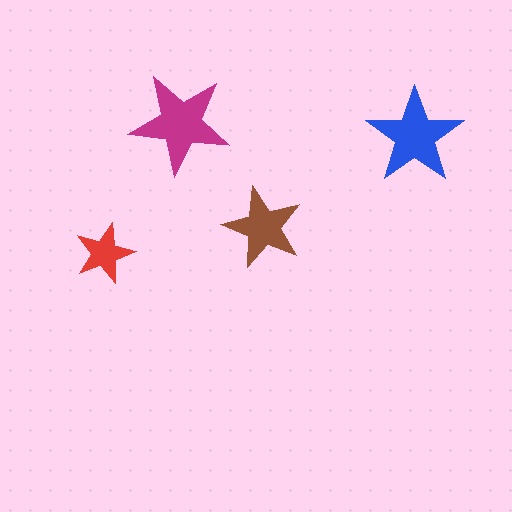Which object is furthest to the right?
The blue star is rightmost.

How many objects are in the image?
There are 4 objects in the image.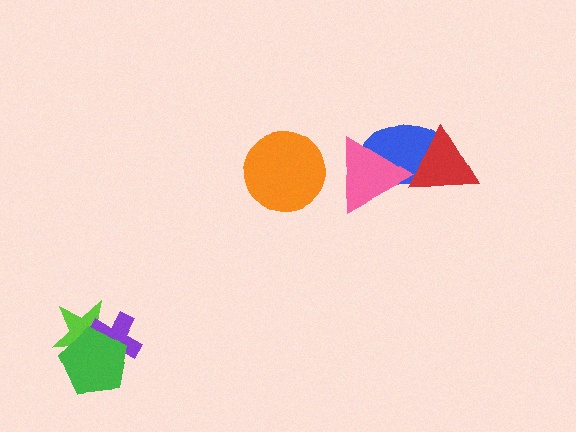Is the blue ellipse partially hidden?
Yes, it is partially covered by another shape.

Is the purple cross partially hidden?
Yes, it is partially covered by another shape.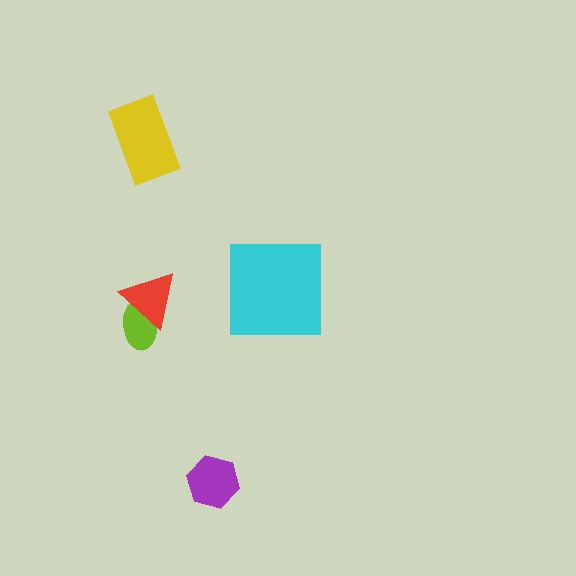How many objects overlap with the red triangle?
1 object overlaps with the red triangle.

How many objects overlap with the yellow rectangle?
0 objects overlap with the yellow rectangle.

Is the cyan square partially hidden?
No, no other shape covers it.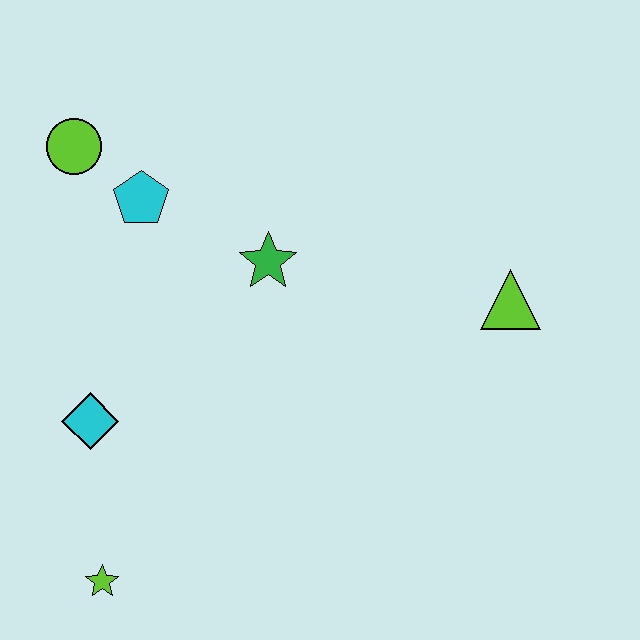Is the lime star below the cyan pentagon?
Yes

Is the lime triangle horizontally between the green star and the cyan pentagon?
No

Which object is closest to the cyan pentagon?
The lime circle is closest to the cyan pentagon.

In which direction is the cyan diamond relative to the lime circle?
The cyan diamond is below the lime circle.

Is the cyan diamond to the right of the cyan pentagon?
No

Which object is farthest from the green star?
The lime star is farthest from the green star.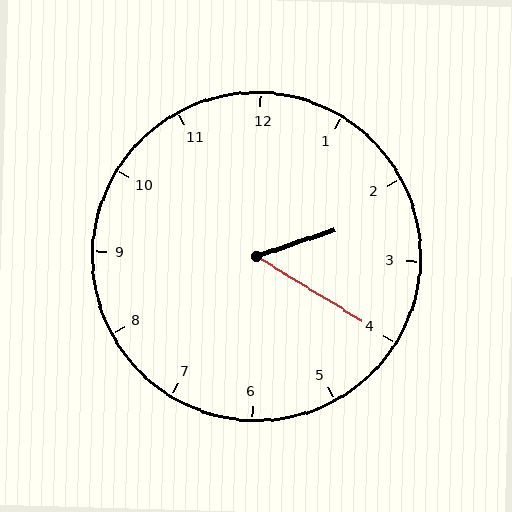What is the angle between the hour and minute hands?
Approximately 50 degrees.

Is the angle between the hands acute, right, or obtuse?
It is acute.